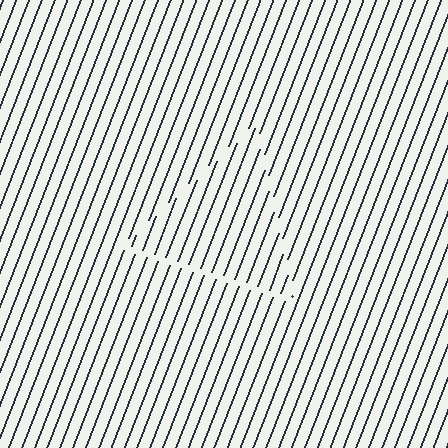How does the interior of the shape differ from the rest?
The interior of the shape contains the same grating, shifted by half a period — the contour is defined by the phase discontinuity where line-ends from the inner and outer gratings abut.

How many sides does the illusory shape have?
3 sides — the line-ends trace a triangle.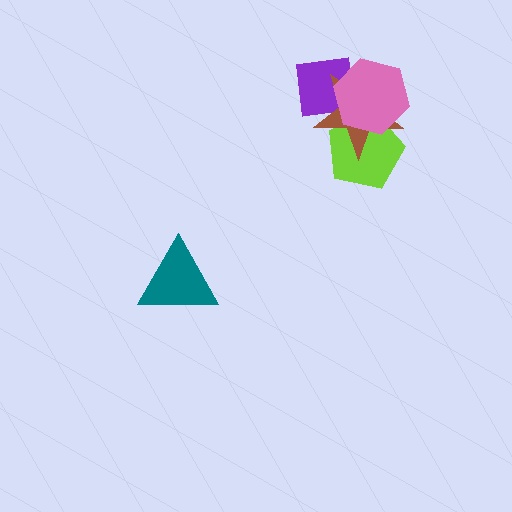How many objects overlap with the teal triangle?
0 objects overlap with the teal triangle.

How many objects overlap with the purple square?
2 objects overlap with the purple square.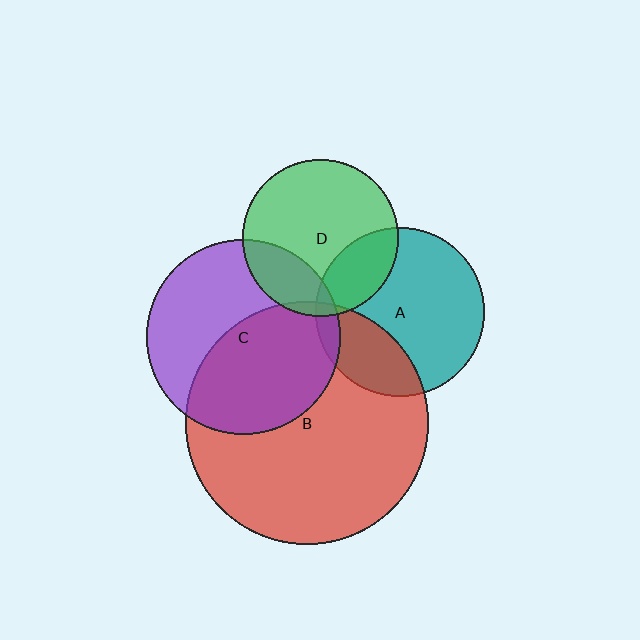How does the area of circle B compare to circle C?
Approximately 1.6 times.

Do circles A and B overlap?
Yes.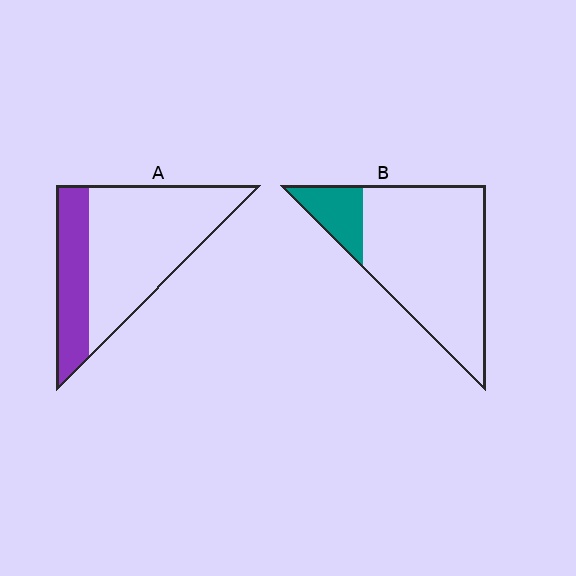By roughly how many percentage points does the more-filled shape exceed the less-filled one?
By roughly 15 percentage points (A over B).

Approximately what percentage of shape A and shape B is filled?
A is approximately 30% and B is approximately 15%.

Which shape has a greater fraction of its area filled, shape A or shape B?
Shape A.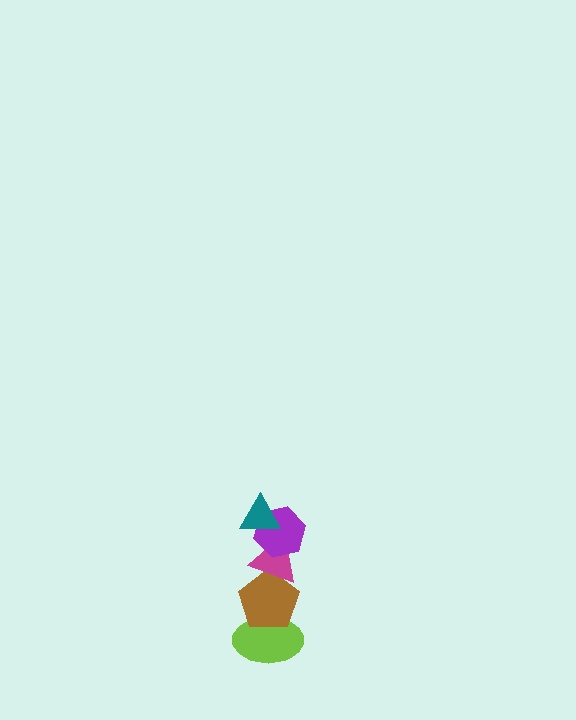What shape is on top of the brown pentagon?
The magenta triangle is on top of the brown pentagon.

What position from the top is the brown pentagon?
The brown pentagon is 4th from the top.